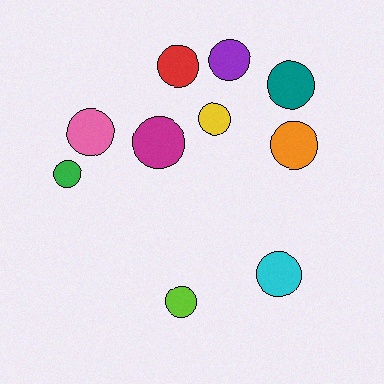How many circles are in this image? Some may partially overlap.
There are 10 circles.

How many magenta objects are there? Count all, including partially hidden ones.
There is 1 magenta object.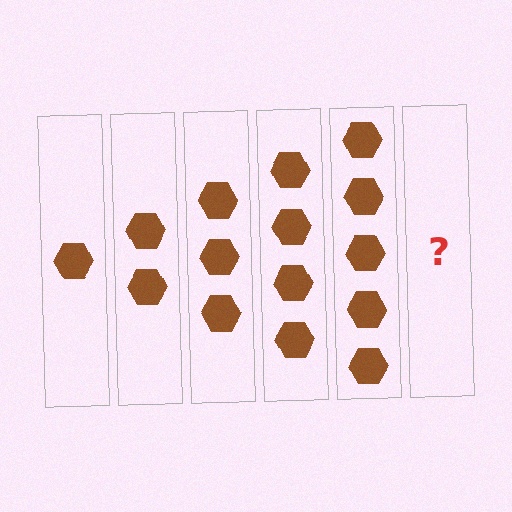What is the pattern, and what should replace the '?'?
The pattern is that each step adds one more hexagon. The '?' should be 6 hexagons.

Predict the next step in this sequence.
The next step is 6 hexagons.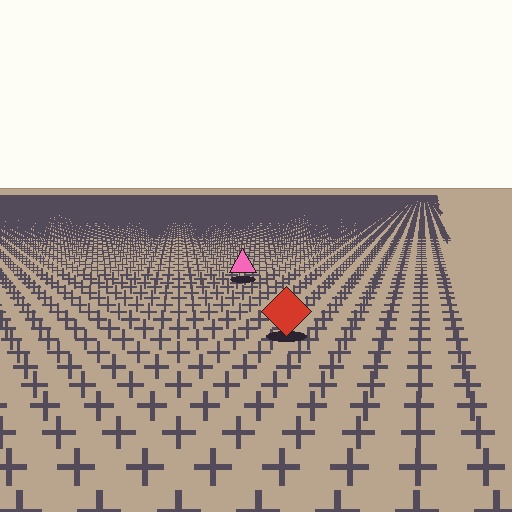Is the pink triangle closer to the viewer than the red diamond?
No. The red diamond is closer — you can tell from the texture gradient: the ground texture is coarser near it.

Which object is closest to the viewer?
The red diamond is closest. The texture marks near it are larger and more spread out.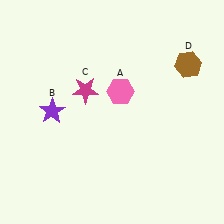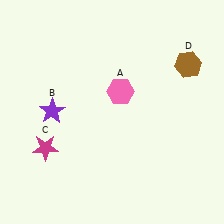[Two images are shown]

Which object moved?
The magenta star (C) moved down.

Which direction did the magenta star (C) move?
The magenta star (C) moved down.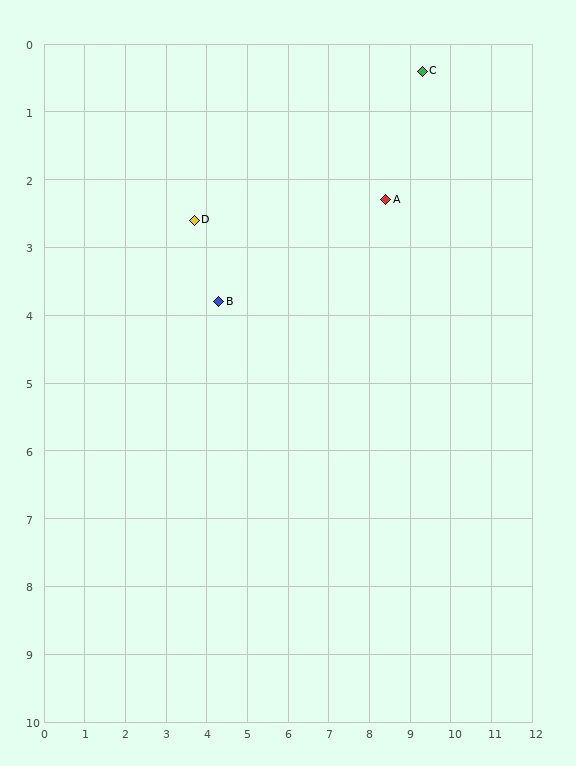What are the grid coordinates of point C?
Point C is at approximately (9.3, 0.4).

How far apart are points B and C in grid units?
Points B and C are about 6.0 grid units apart.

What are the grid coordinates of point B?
Point B is at approximately (4.3, 3.8).